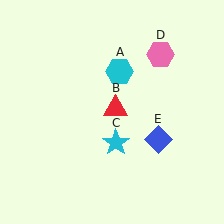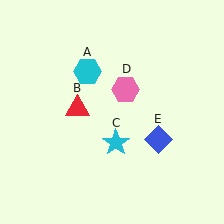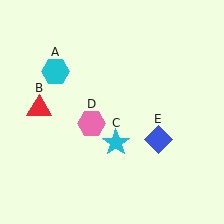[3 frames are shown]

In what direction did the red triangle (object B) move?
The red triangle (object B) moved left.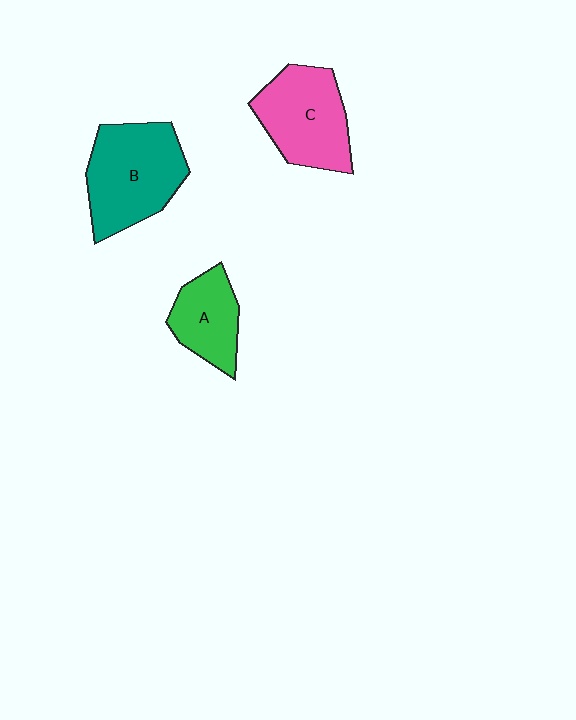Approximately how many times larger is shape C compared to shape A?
Approximately 1.5 times.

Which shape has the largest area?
Shape B (teal).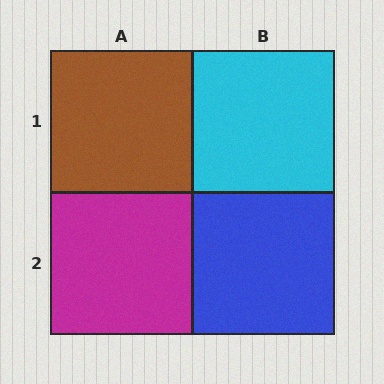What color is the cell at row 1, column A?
Brown.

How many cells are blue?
1 cell is blue.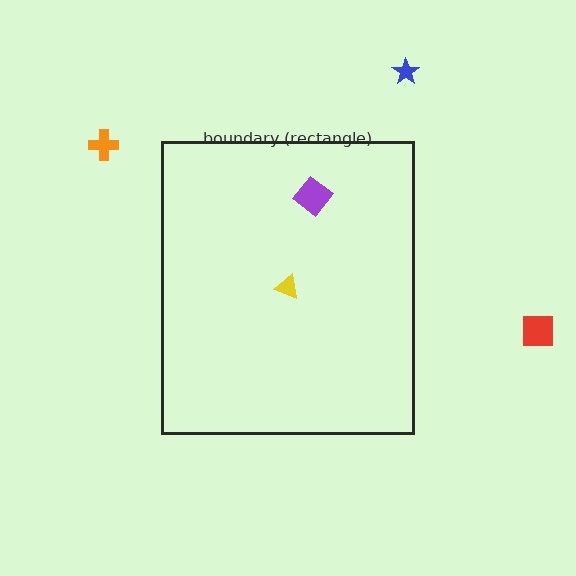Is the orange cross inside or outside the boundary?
Outside.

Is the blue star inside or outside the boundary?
Outside.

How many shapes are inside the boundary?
2 inside, 3 outside.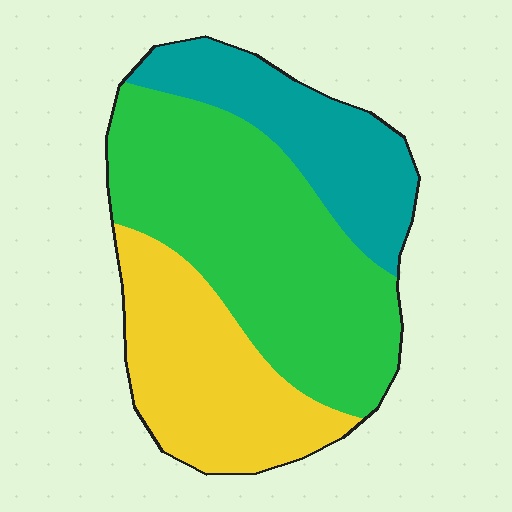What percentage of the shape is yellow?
Yellow covers around 30% of the shape.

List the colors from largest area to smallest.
From largest to smallest: green, yellow, teal.